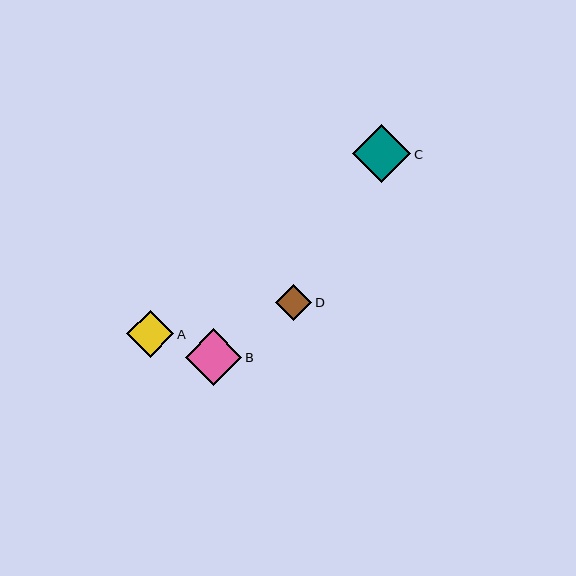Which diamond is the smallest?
Diamond D is the smallest with a size of approximately 36 pixels.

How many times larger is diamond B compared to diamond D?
Diamond B is approximately 1.5 times the size of diamond D.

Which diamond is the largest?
Diamond C is the largest with a size of approximately 58 pixels.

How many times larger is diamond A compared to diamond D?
Diamond A is approximately 1.3 times the size of diamond D.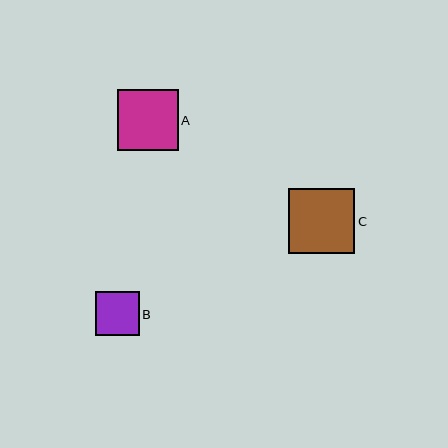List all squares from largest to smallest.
From largest to smallest: C, A, B.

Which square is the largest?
Square C is the largest with a size of approximately 66 pixels.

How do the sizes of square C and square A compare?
Square C and square A are approximately the same size.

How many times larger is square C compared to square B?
Square C is approximately 1.5 times the size of square B.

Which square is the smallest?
Square B is the smallest with a size of approximately 44 pixels.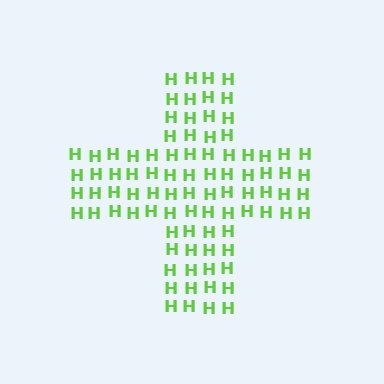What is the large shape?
The large shape is a cross.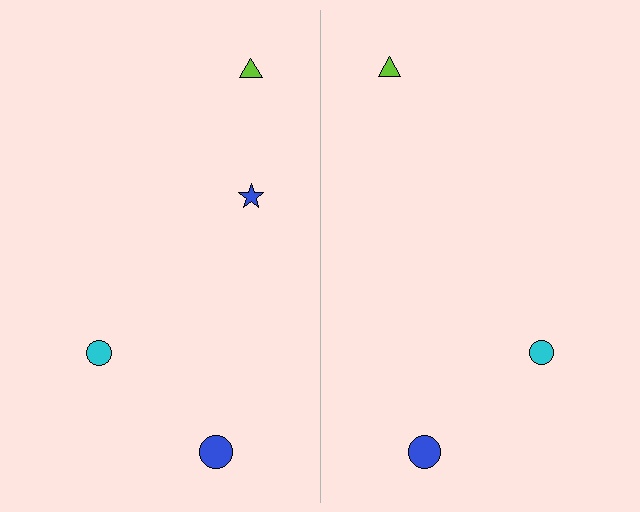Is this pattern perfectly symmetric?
No, the pattern is not perfectly symmetric. A blue star is missing from the right side.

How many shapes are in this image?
There are 7 shapes in this image.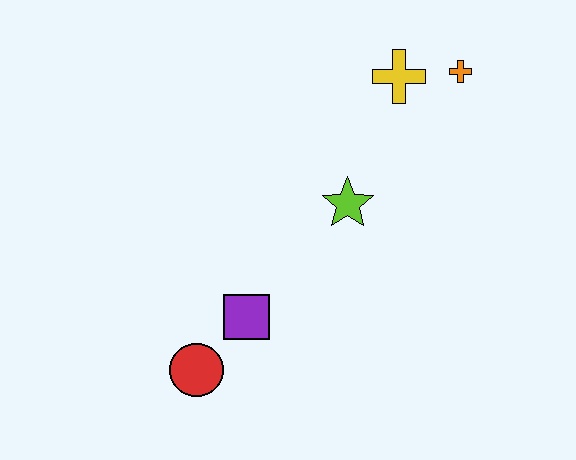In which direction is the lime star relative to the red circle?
The lime star is above the red circle.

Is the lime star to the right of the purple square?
Yes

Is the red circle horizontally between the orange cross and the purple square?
No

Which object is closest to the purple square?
The red circle is closest to the purple square.